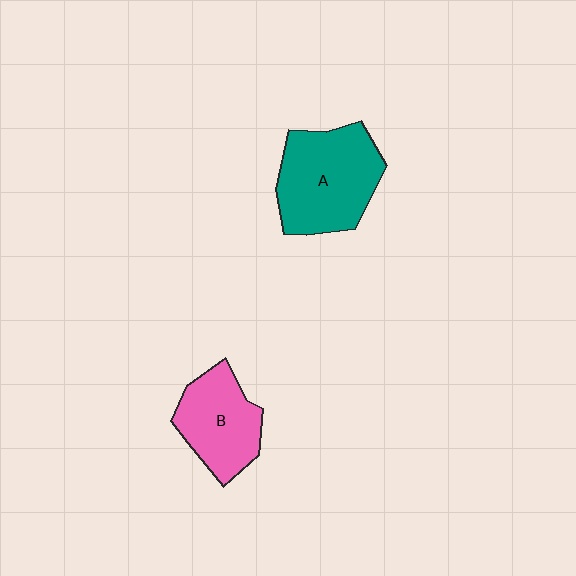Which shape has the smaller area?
Shape B (pink).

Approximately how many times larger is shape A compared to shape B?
Approximately 1.4 times.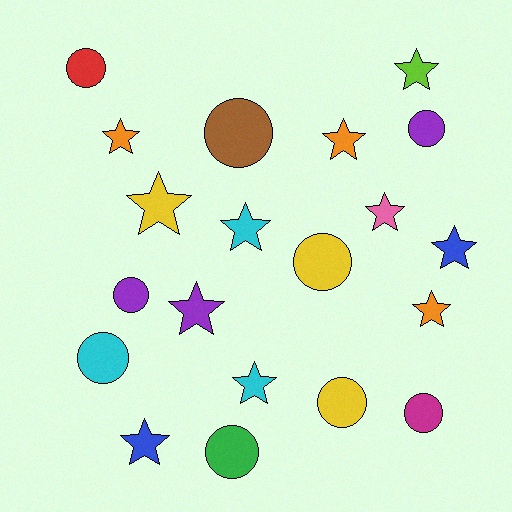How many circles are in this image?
There are 9 circles.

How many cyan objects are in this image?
There are 3 cyan objects.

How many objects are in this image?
There are 20 objects.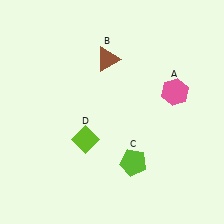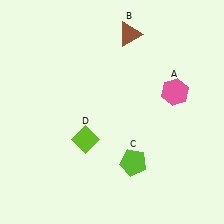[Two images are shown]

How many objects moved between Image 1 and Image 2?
1 object moved between the two images.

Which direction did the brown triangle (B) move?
The brown triangle (B) moved up.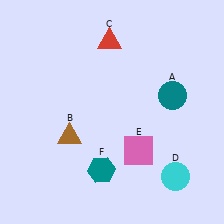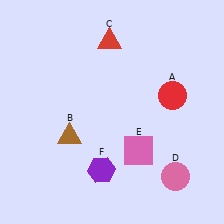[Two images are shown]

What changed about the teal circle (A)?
In Image 1, A is teal. In Image 2, it changed to red.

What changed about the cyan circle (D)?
In Image 1, D is cyan. In Image 2, it changed to pink.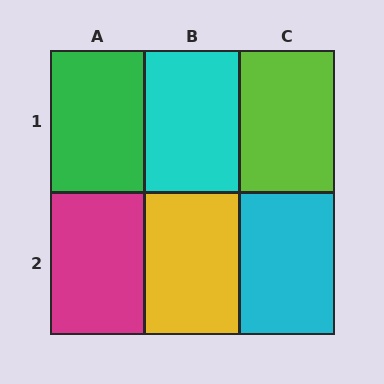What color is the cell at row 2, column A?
Magenta.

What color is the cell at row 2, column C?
Cyan.